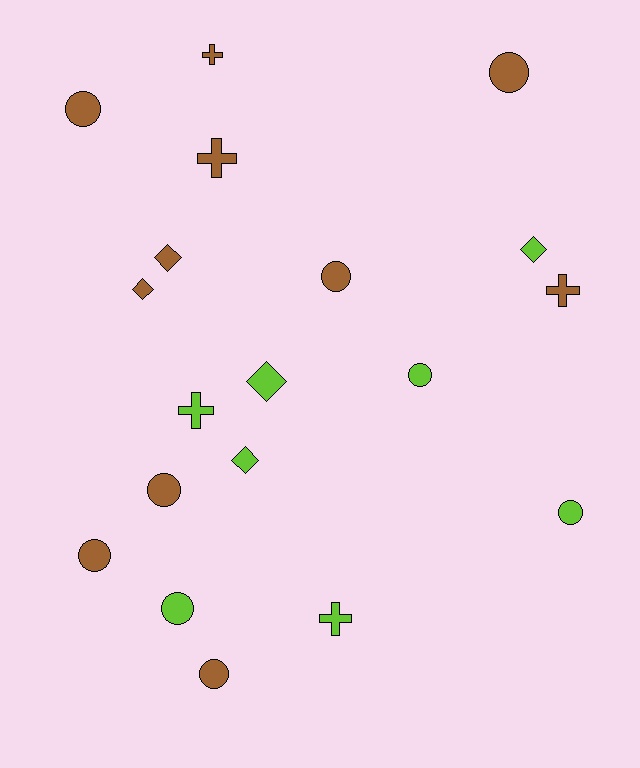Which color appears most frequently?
Brown, with 11 objects.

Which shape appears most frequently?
Circle, with 9 objects.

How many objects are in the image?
There are 19 objects.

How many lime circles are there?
There are 3 lime circles.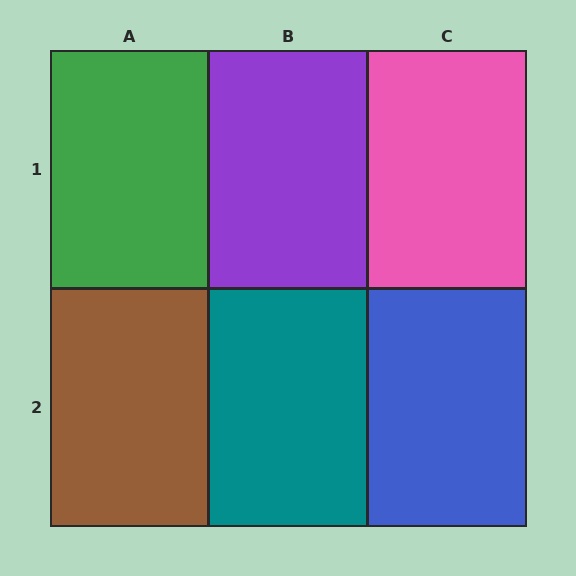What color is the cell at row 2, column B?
Teal.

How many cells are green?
1 cell is green.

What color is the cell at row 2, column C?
Blue.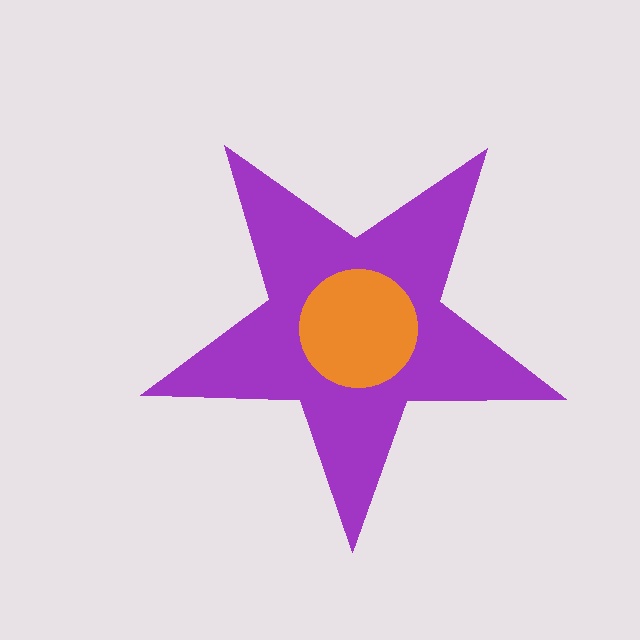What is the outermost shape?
The purple star.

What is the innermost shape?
The orange circle.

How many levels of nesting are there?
2.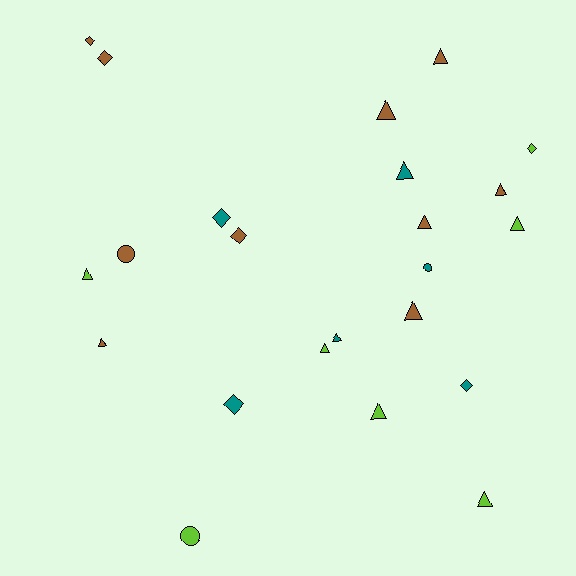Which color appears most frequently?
Brown, with 10 objects.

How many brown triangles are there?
There are 6 brown triangles.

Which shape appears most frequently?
Triangle, with 13 objects.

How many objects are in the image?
There are 23 objects.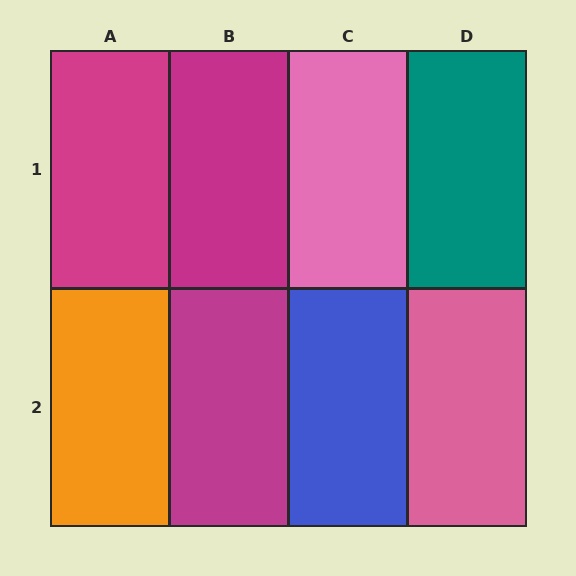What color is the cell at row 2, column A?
Orange.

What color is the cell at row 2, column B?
Magenta.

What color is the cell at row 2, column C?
Blue.